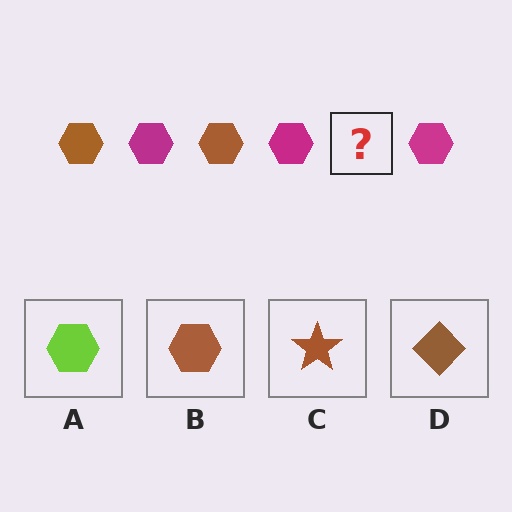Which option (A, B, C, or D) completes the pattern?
B.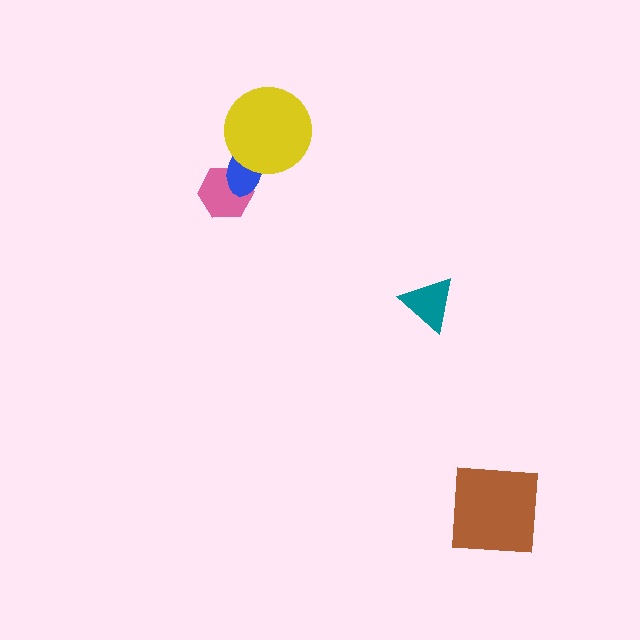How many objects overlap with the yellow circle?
1 object overlaps with the yellow circle.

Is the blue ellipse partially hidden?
Yes, it is partially covered by another shape.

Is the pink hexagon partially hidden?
Yes, it is partially covered by another shape.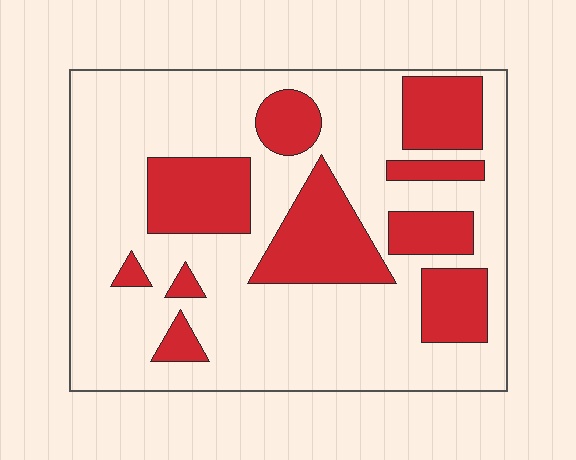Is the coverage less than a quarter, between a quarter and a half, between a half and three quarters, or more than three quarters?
Between a quarter and a half.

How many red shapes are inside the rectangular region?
10.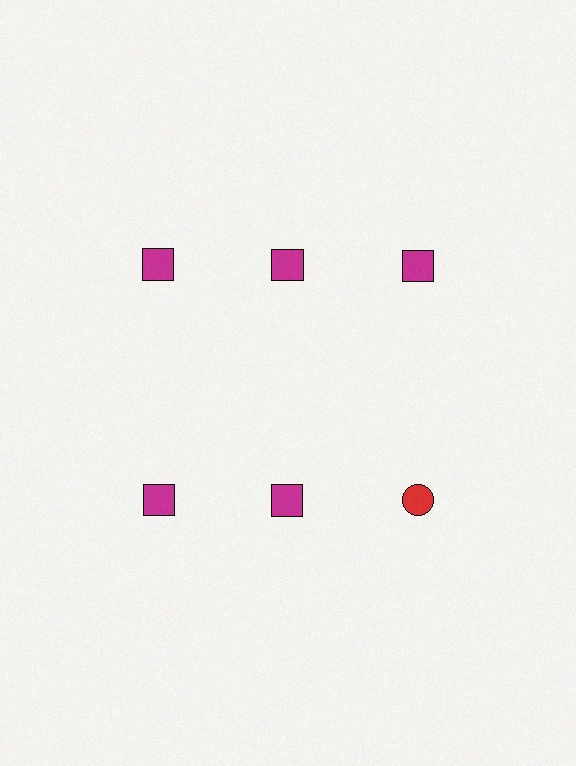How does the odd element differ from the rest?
It differs in both color (red instead of magenta) and shape (circle instead of square).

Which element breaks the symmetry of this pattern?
The red circle in the second row, center column breaks the symmetry. All other shapes are magenta squares.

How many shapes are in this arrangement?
There are 6 shapes arranged in a grid pattern.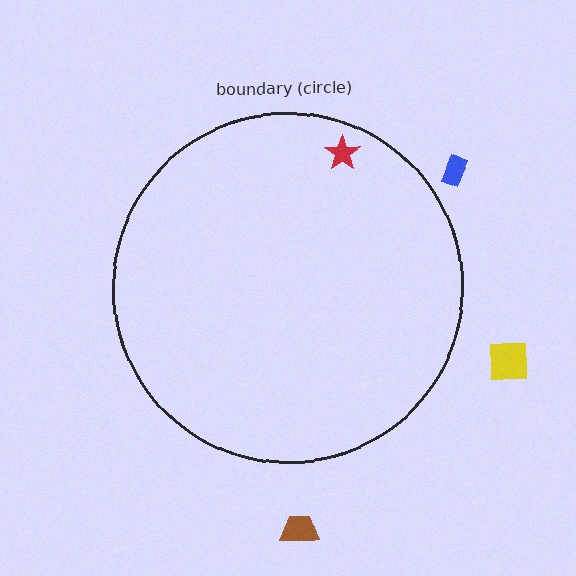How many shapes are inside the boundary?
1 inside, 3 outside.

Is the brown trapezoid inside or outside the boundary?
Outside.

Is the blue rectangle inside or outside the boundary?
Outside.